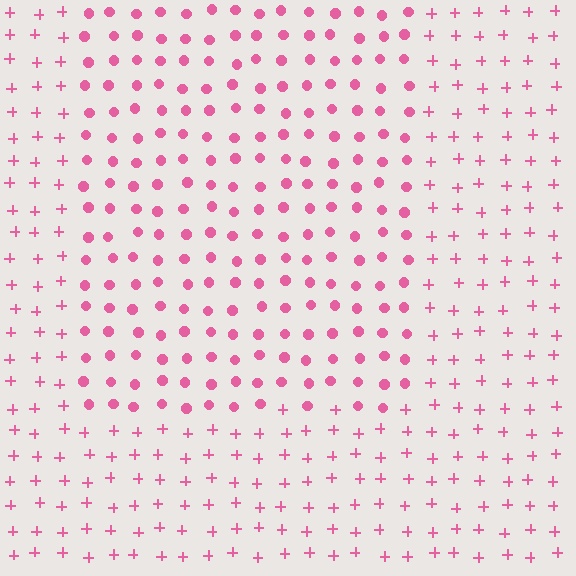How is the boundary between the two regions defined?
The boundary is defined by a change in element shape: circles inside vs. plus signs outside. All elements share the same color and spacing.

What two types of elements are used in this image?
The image uses circles inside the rectangle region and plus signs outside it.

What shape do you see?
I see a rectangle.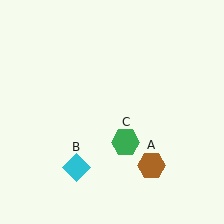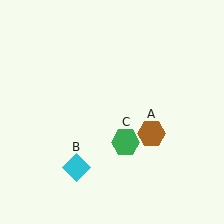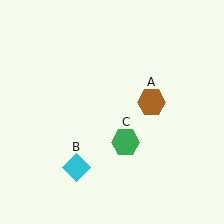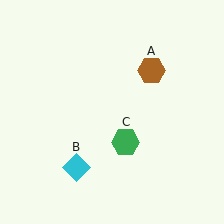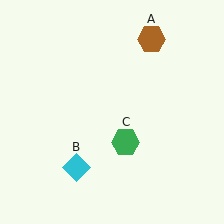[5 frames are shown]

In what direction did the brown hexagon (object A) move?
The brown hexagon (object A) moved up.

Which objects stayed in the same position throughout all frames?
Cyan diamond (object B) and green hexagon (object C) remained stationary.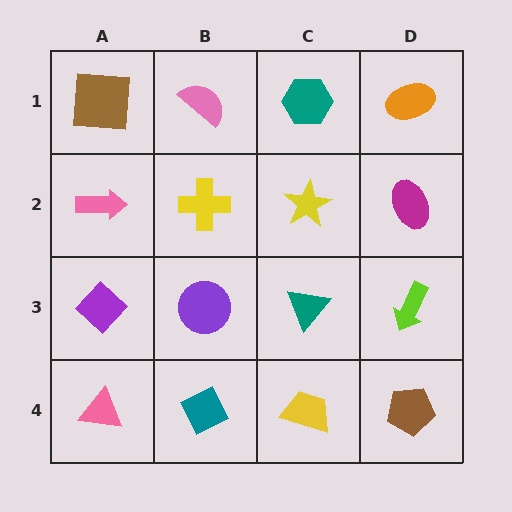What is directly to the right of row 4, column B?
A yellow trapezoid.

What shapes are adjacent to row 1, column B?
A yellow cross (row 2, column B), a brown square (row 1, column A), a teal hexagon (row 1, column C).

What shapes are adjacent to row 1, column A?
A pink arrow (row 2, column A), a pink semicircle (row 1, column B).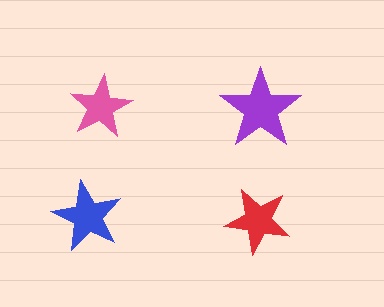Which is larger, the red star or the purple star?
The purple one.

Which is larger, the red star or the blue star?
The blue one.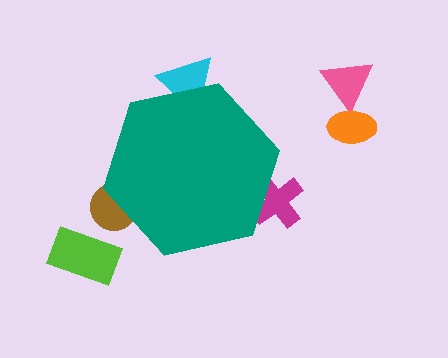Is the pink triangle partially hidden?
No, the pink triangle is fully visible.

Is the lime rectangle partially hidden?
No, the lime rectangle is fully visible.